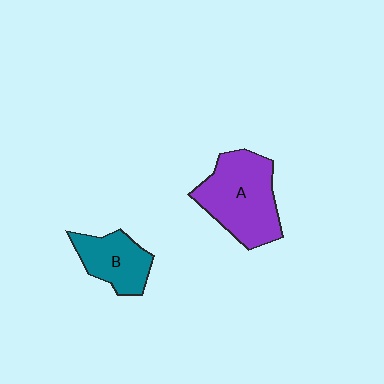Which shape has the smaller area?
Shape B (teal).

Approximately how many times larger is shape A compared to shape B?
Approximately 1.7 times.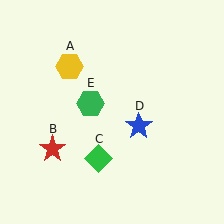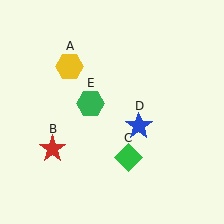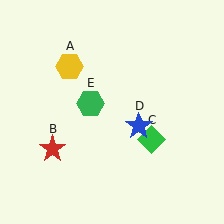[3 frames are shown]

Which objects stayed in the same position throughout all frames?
Yellow hexagon (object A) and red star (object B) and blue star (object D) and green hexagon (object E) remained stationary.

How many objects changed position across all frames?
1 object changed position: green diamond (object C).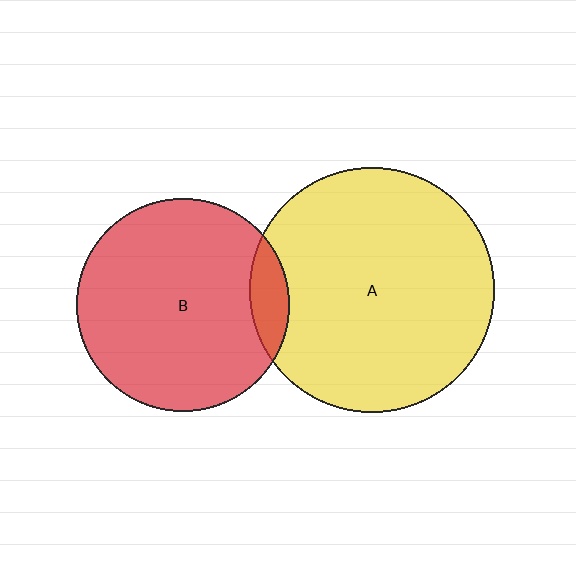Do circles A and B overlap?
Yes.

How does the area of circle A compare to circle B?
Approximately 1.3 times.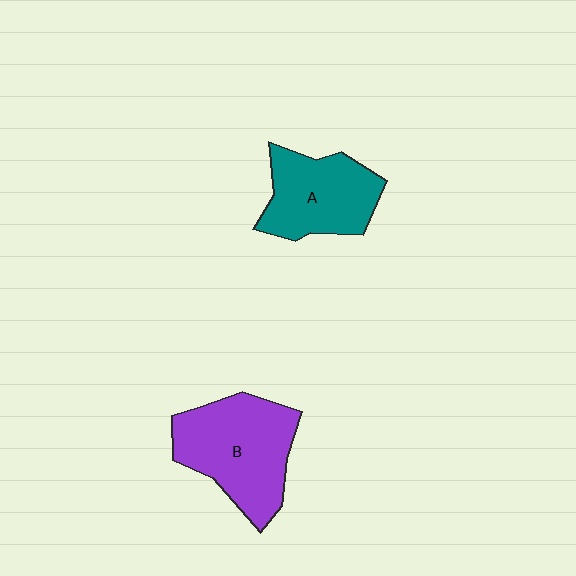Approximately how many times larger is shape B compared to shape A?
Approximately 1.3 times.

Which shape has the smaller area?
Shape A (teal).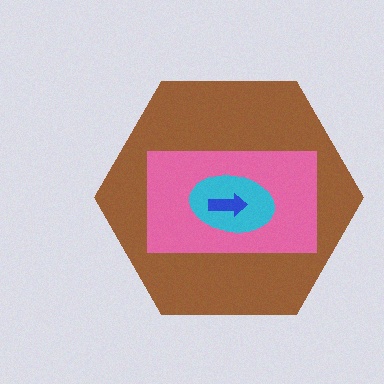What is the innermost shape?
The blue arrow.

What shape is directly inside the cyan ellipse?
The blue arrow.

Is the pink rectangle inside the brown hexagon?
Yes.